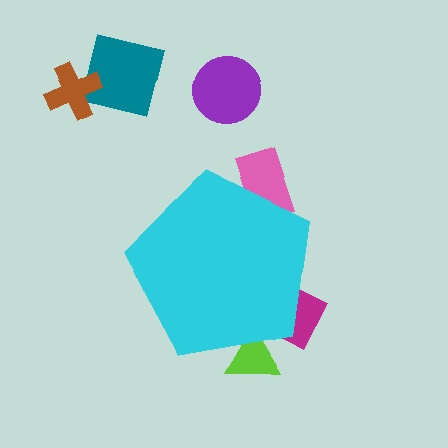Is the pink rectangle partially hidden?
Yes, the pink rectangle is partially hidden behind the cyan pentagon.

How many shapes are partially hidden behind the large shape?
3 shapes are partially hidden.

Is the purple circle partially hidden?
No, the purple circle is fully visible.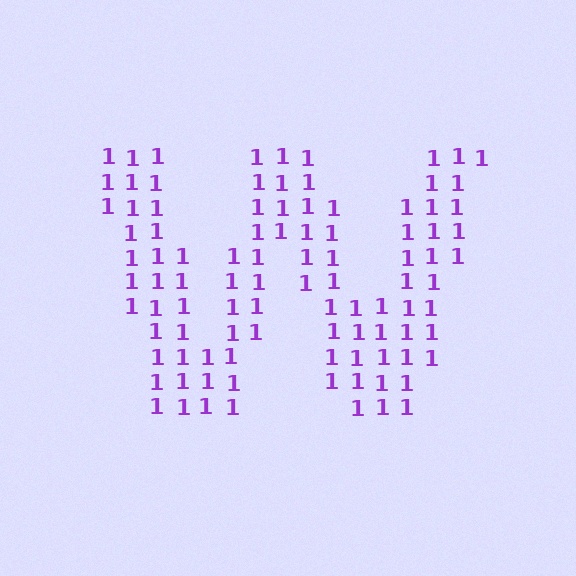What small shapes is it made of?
It is made of small digit 1's.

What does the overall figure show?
The overall figure shows the letter W.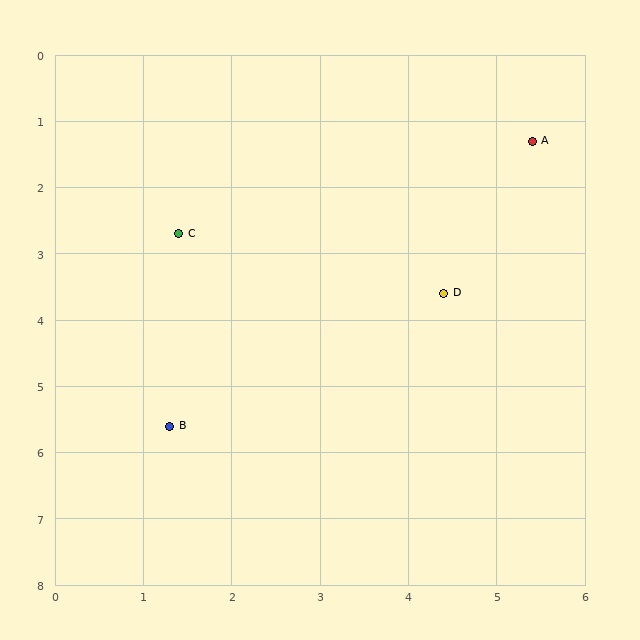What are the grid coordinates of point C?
Point C is at approximately (1.4, 2.7).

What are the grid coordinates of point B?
Point B is at approximately (1.3, 5.6).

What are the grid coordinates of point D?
Point D is at approximately (4.4, 3.6).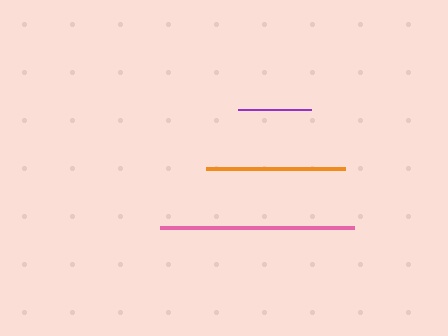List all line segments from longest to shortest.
From longest to shortest: pink, orange, purple.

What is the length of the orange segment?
The orange segment is approximately 139 pixels long.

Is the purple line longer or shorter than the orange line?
The orange line is longer than the purple line.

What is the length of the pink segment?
The pink segment is approximately 194 pixels long.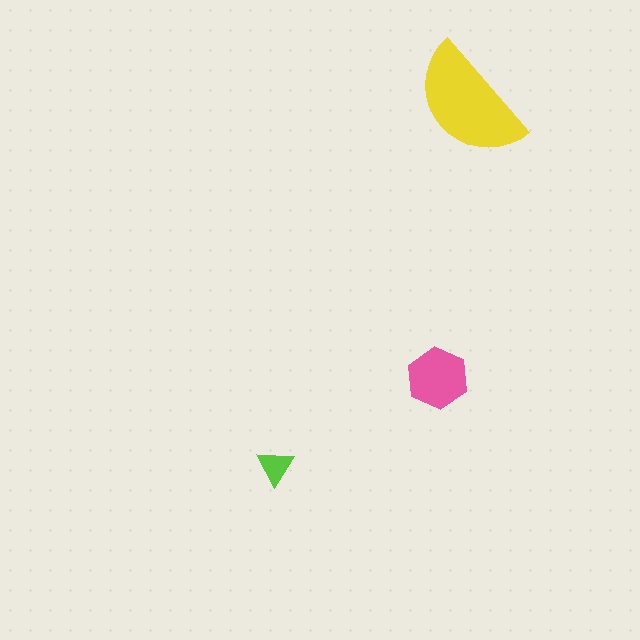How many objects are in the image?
There are 3 objects in the image.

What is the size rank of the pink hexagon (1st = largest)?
2nd.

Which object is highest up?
The yellow semicircle is topmost.